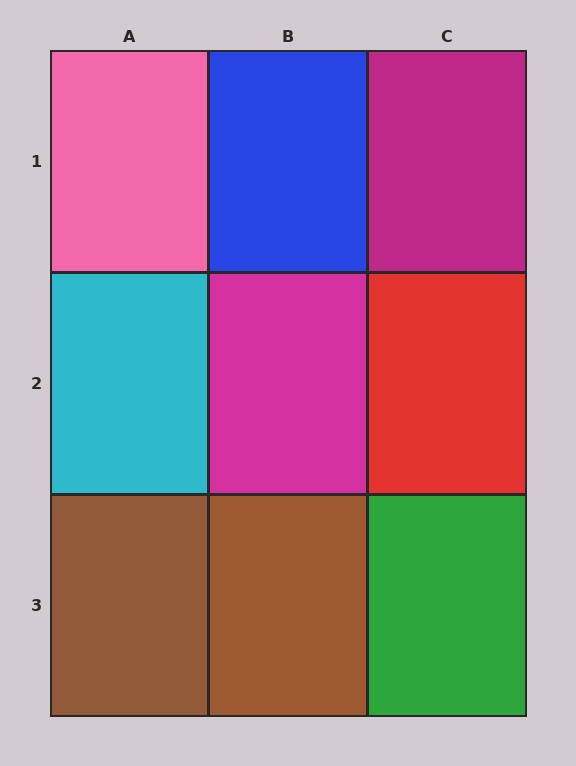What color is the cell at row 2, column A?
Cyan.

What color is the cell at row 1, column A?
Pink.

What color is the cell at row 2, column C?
Red.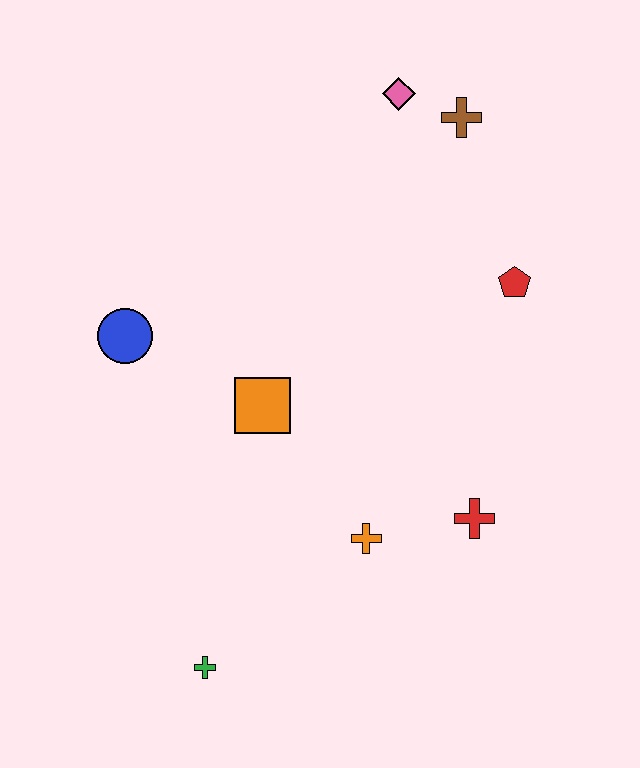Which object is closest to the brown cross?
The pink diamond is closest to the brown cross.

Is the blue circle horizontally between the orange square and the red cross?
No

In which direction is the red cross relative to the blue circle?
The red cross is to the right of the blue circle.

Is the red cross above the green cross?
Yes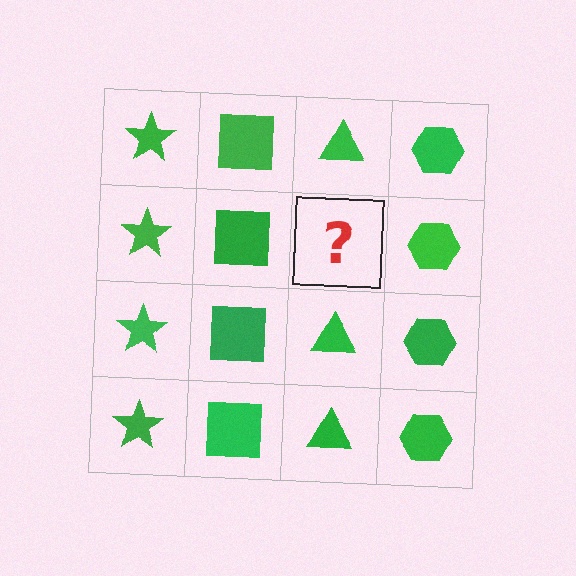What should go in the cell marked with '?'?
The missing cell should contain a green triangle.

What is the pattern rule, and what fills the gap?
The rule is that each column has a consistent shape. The gap should be filled with a green triangle.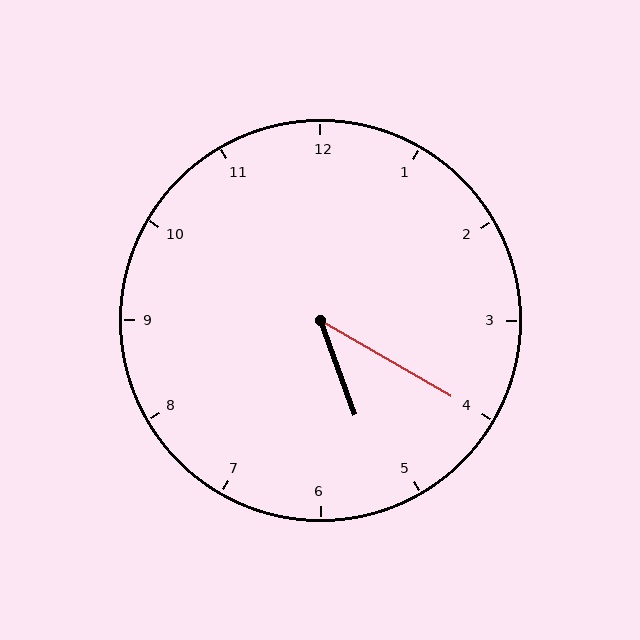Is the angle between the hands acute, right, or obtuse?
It is acute.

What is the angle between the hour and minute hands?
Approximately 40 degrees.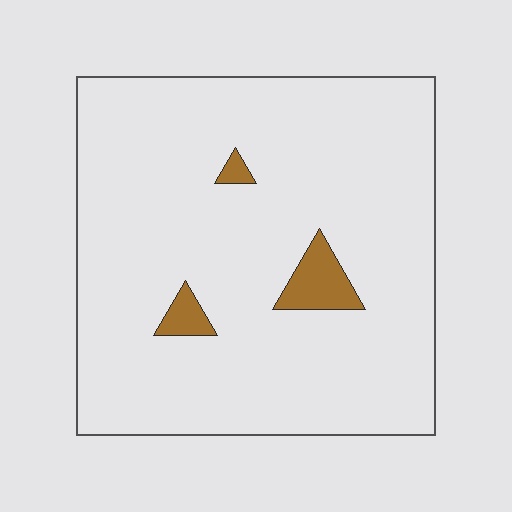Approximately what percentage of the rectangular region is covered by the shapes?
Approximately 5%.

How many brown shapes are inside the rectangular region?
3.